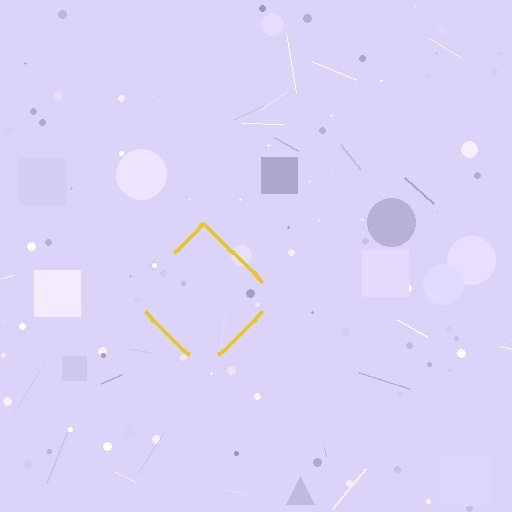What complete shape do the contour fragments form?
The contour fragments form a diamond.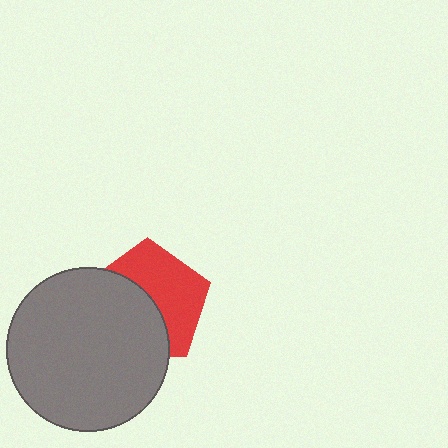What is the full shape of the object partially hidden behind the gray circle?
The partially hidden object is a red pentagon.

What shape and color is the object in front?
The object in front is a gray circle.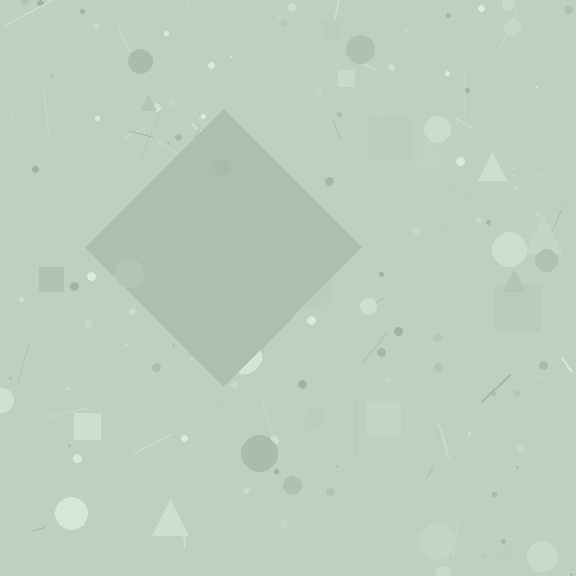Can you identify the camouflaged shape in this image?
The camouflaged shape is a diamond.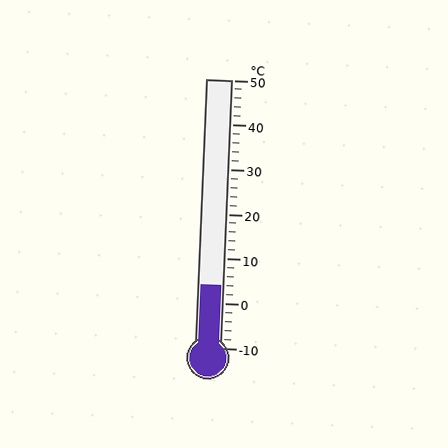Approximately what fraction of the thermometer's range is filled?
The thermometer is filled to approximately 25% of its range.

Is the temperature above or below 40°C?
The temperature is below 40°C.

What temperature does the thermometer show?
The thermometer shows approximately 4°C.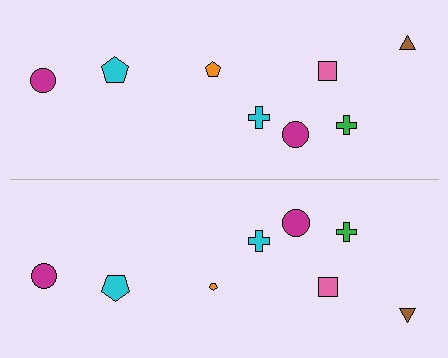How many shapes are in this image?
There are 16 shapes in this image.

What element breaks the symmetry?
The orange pentagon on the bottom side has a different size than its mirror counterpart.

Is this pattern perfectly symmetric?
No, the pattern is not perfectly symmetric. The orange pentagon on the bottom side has a different size than its mirror counterpart.